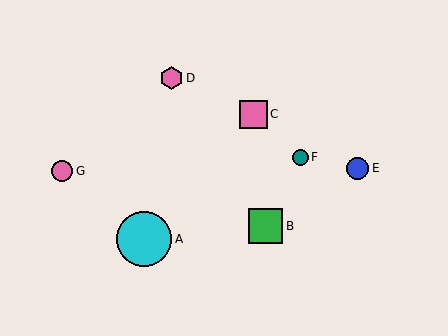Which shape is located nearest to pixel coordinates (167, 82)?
The pink hexagon (labeled D) at (171, 78) is nearest to that location.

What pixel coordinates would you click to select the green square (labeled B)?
Click at (266, 226) to select the green square B.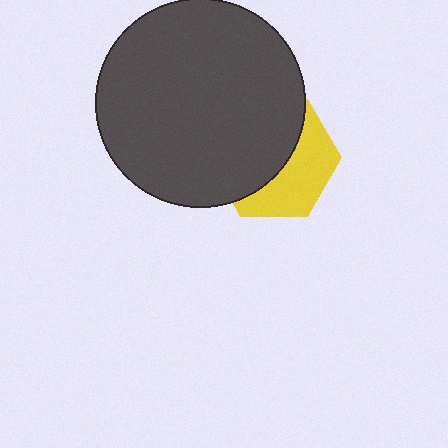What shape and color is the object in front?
The object in front is a dark gray circle.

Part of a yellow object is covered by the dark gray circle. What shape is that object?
It is a hexagon.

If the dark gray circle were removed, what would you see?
You would see the complete yellow hexagon.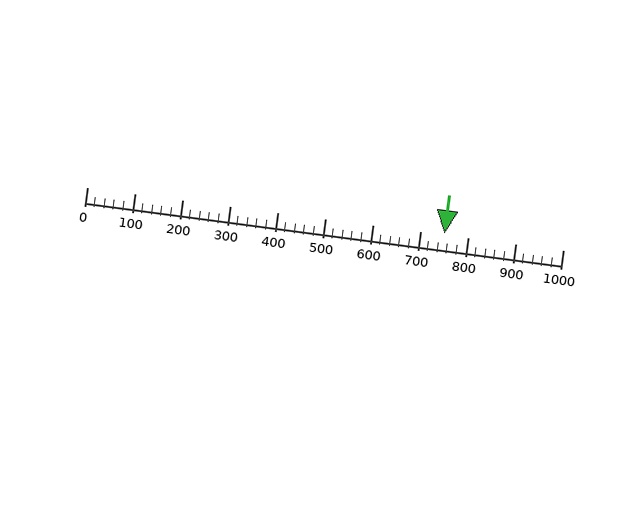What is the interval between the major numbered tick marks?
The major tick marks are spaced 100 units apart.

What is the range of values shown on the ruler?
The ruler shows values from 0 to 1000.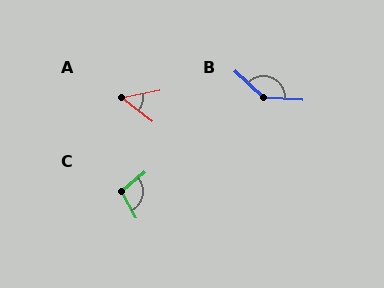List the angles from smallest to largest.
A (49°), C (101°), B (141°).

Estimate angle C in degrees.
Approximately 101 degrees.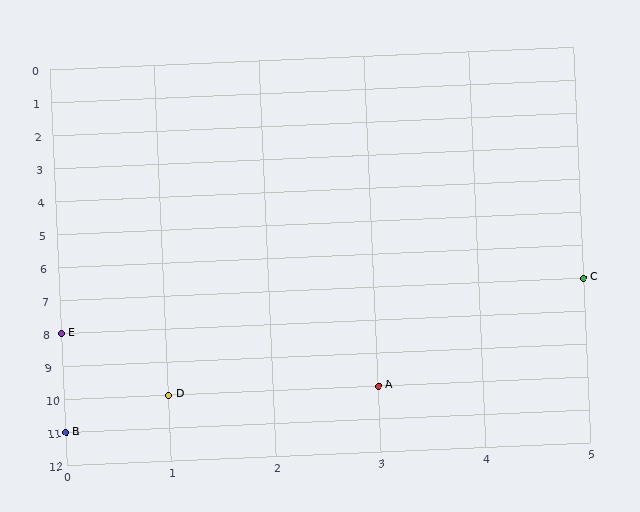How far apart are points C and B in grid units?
Points C and B are 5 columns and 4 rows apart (about 6.4 grid units diagonally).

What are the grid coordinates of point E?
Point E is at grid coordinates (0, 8).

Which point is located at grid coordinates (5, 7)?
Point C is at (5, 7).